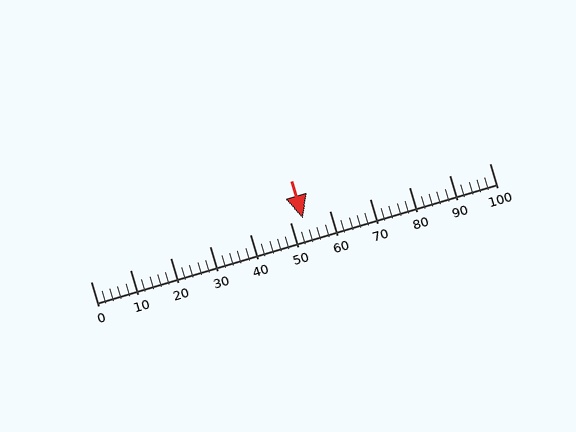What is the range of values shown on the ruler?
The ruler shows values from 0 to 100.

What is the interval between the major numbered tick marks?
The major tick marks are spaced 10 units apart.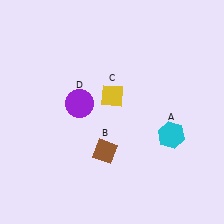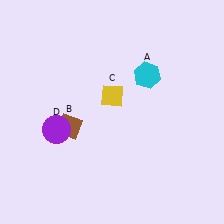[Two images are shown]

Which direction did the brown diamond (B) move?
The brown diamond (B) moved left.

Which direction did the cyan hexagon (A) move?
The cyan hexagon (A) moved up.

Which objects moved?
The objects that moved are: the cyan hexagon (A), the brown diamond (B), the purple circle (D).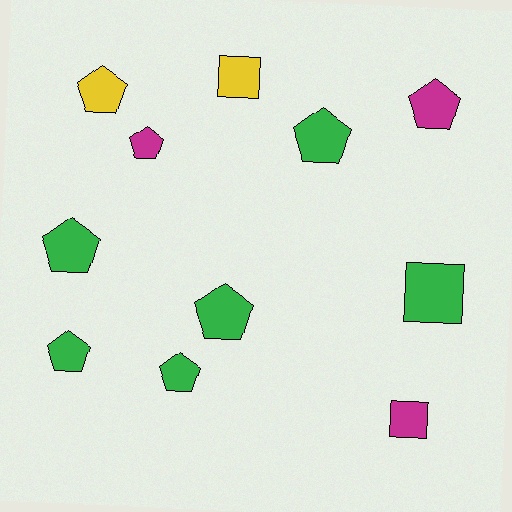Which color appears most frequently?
Green, with 6 objects.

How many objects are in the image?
There are 11 objects.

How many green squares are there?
There is 1 green square.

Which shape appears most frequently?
Pentagon, with 8 objects.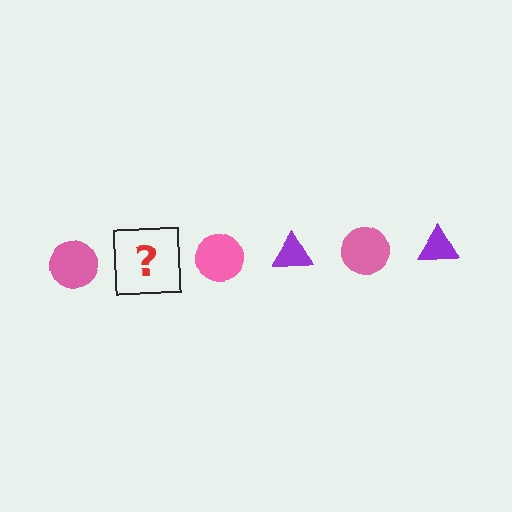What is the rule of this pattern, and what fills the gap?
The rule is that the pattern alternates between pink circle and purple triangle. The gap should be filled with a purple triangle.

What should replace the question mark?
The question mark should be replaced with a purple triangle.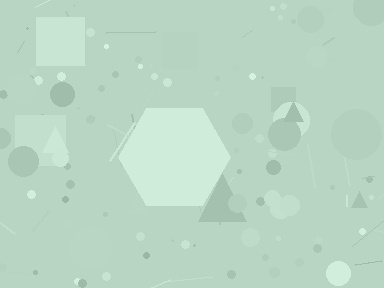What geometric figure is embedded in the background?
A hexagon is embedded in the background.